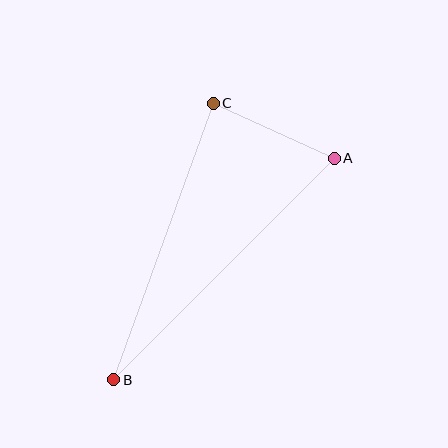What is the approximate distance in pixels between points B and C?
The distance between B and C is approximately 294 pixels.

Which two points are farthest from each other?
Points A and B are farthest from each other.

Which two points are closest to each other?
Points A and C are closest to each other.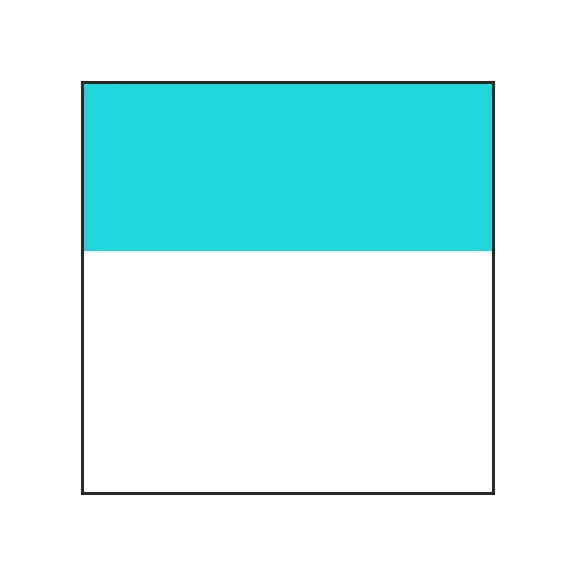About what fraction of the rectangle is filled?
About two fifths (2/5).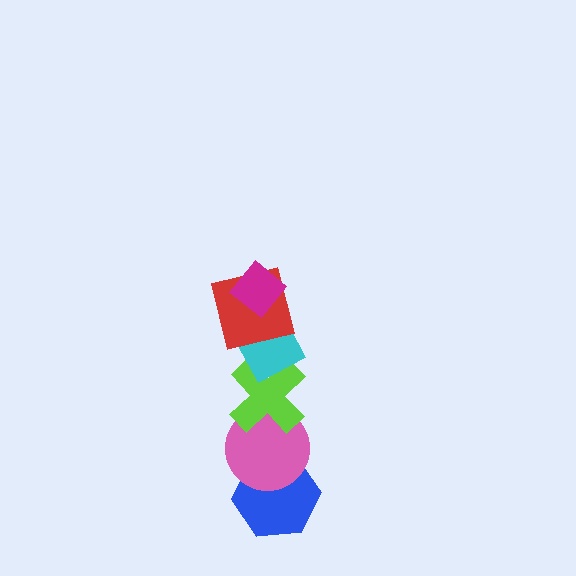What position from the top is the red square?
The red square is 2nd from the top.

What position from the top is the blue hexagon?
The blue hexagon is 6th from the top.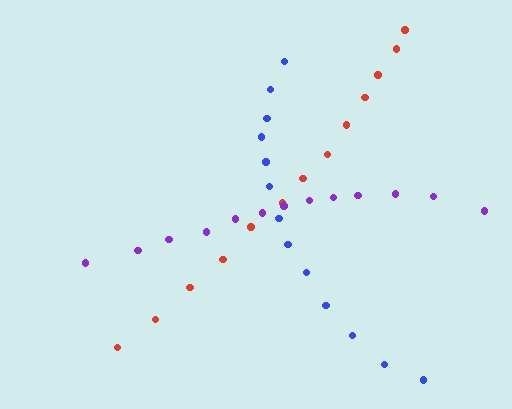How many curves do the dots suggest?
There are 3 distinct paths.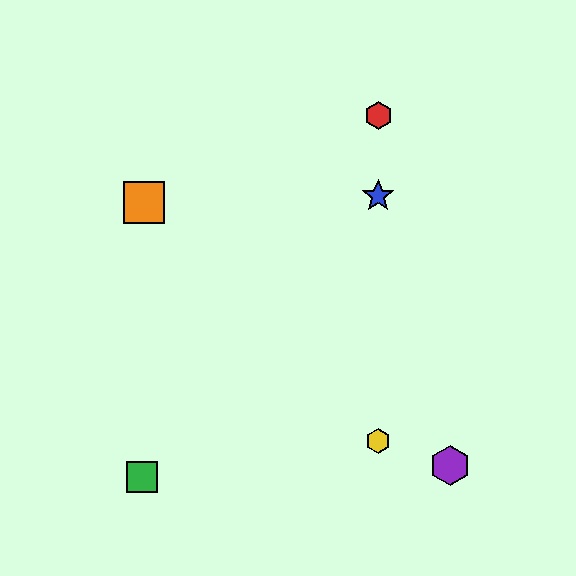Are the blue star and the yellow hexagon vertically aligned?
Yes, both are at x≈378.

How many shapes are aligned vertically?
3 shapes (the red hexagon, the blue star, the yellow hexagon) are aligned vertically.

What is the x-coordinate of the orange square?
The orange square is at x≈144.